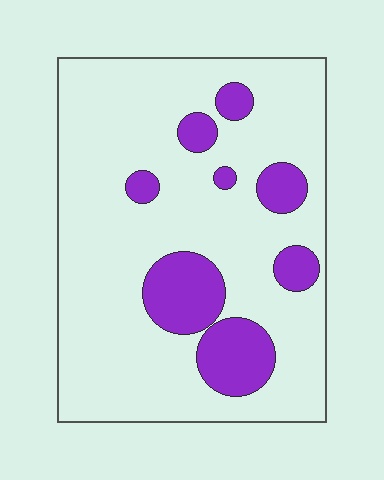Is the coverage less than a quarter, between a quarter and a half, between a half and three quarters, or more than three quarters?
Less than a quarter.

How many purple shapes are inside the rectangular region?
8.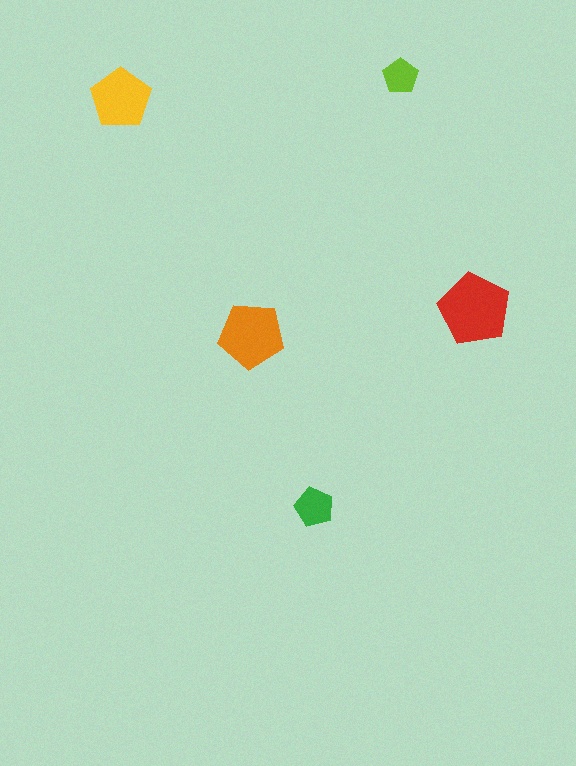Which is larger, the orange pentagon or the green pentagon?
The orange one.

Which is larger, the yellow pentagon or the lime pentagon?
The yellow one.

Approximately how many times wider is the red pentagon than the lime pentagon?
About 2 times wider.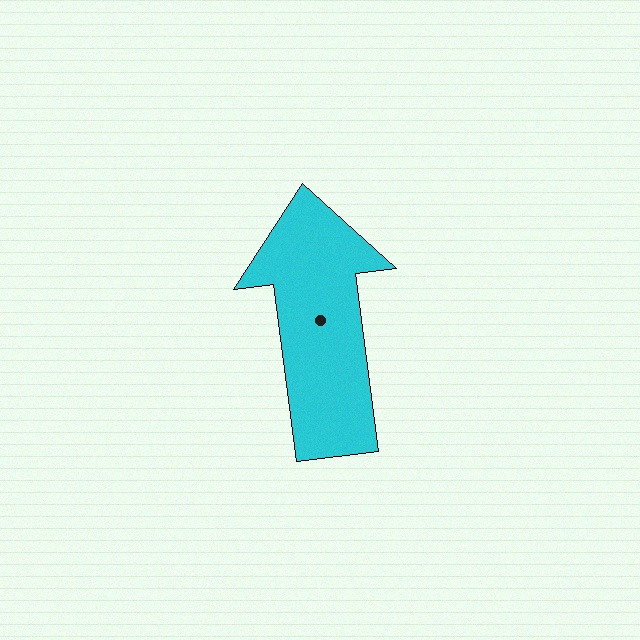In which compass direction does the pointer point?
North.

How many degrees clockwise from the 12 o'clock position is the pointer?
Approximately 353 degrees.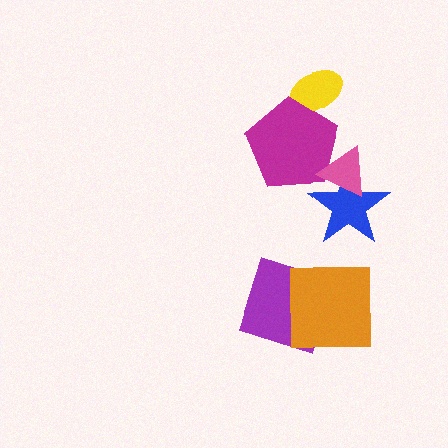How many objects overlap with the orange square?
1 object overlaps with the orange square.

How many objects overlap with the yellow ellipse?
1 object overlaps with the yellow ellipse.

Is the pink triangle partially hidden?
No, no other shape covers it.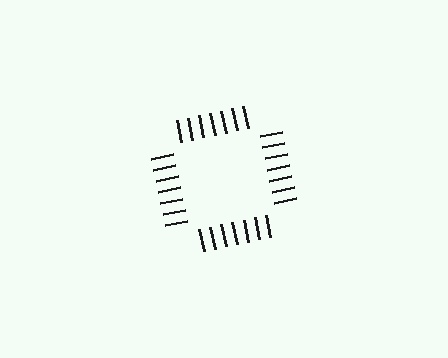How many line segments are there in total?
28 — 7 along each of the 4 edges.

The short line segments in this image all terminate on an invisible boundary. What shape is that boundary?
An illusory square — the line segments terminate on its edges but no continuous stroke is drawn.